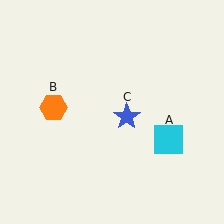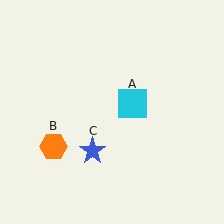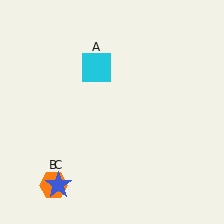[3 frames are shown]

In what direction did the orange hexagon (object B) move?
The orange hexagon (object B) moved down.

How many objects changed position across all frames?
3 objects changed position: cyan square (object A), orange hexagon (object B), blue star (object C).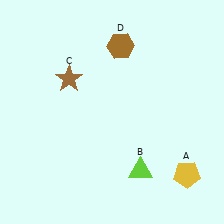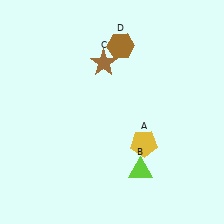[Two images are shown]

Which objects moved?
The objects that moved are: the yellow pentagon (A), the brown star (C).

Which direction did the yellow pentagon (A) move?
The yellow pentagon (A) moved left.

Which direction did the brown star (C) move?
The brown star (C) moved right.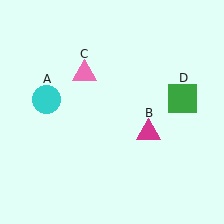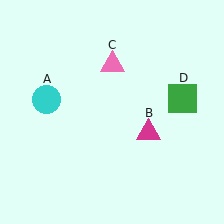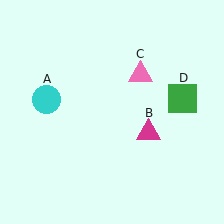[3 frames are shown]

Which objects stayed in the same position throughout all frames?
Cyan circle (object A) and magenta triangle (object B) and green square (object D) remained stationary.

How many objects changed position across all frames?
1 object changed position: pink triangle (object C).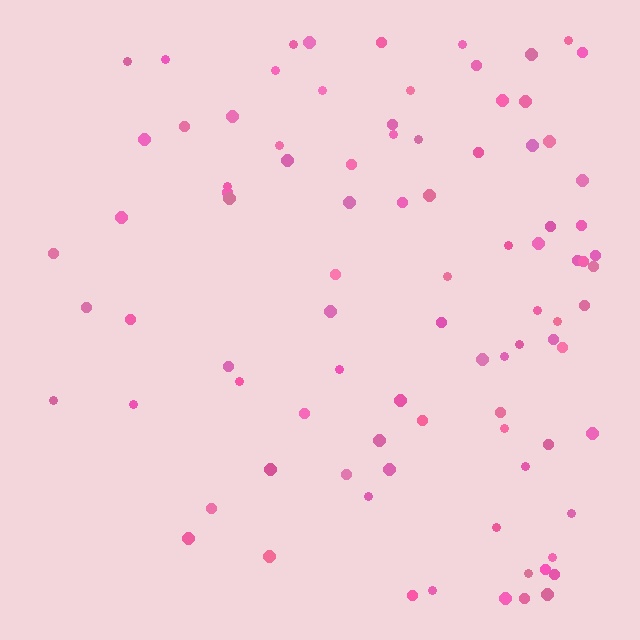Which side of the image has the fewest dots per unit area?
The left.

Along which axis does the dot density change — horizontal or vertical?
Horizontal.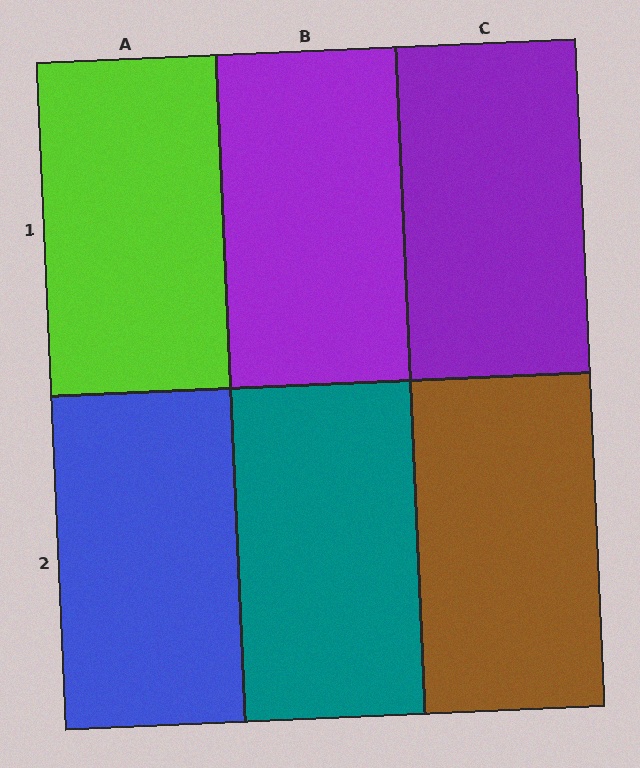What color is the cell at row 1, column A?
Lime.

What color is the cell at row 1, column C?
Purple.